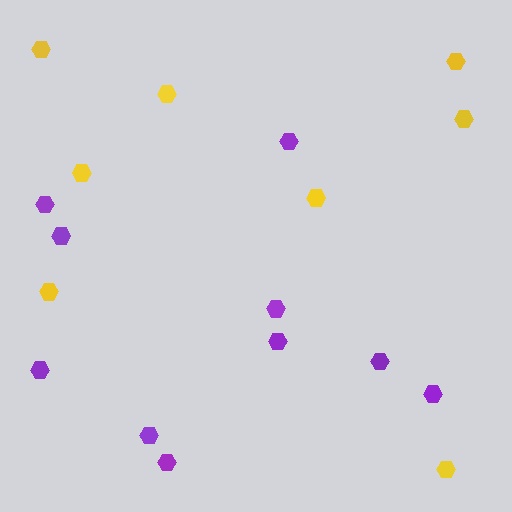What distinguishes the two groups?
There are 2 groups: one group of yellow hexagons (8) and one group of purple hexagons (10).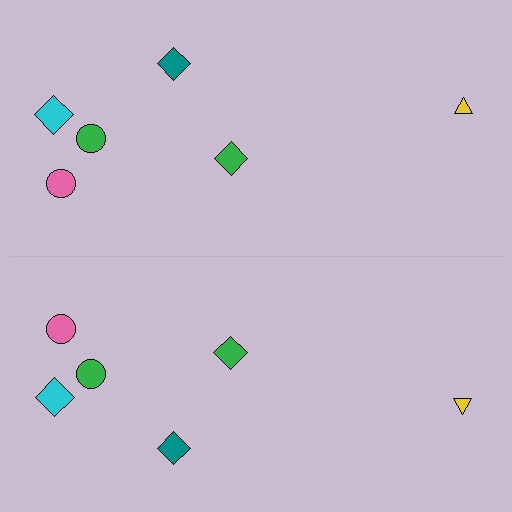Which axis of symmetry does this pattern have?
The pattern has a horizontal axis of symmetry running through the center of the image.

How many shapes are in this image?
There are 12 shapes in this image.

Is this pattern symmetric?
Yes, this pattern has bilateral (reflection) symmetry.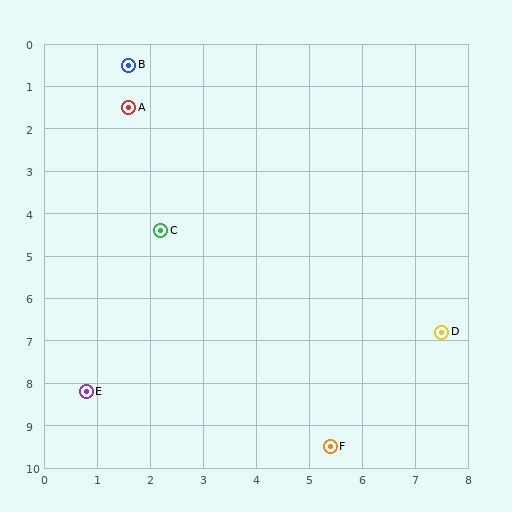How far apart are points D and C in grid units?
Points D and C are about 5.8 grid units apart.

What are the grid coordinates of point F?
Point F is at approximately (5.4, 9.5).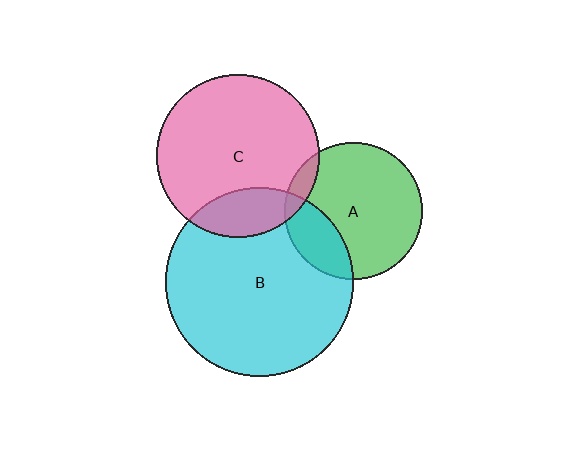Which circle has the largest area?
Circle B (cyan).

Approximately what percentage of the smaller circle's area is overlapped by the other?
Approximately 10%.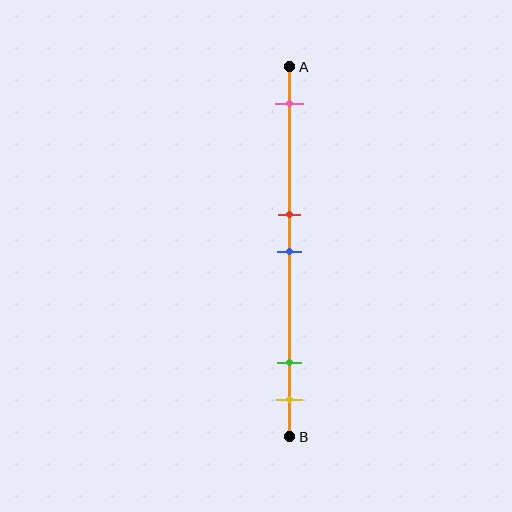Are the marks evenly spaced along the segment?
No, the marks are not evenly spaced.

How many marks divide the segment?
There are 5 marks dividing the segment.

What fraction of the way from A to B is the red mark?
The red mark is approximately 40% (0.4) of the way from A to B.